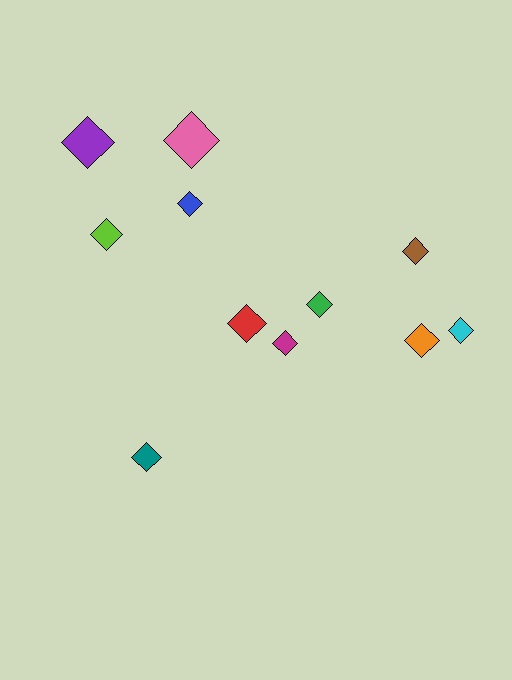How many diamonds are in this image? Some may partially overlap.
There are 11 diamonds.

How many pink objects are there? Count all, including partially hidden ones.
There is 1 pink object.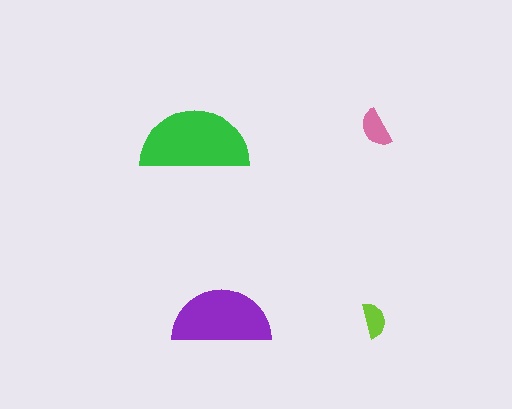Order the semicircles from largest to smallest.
the green one, the purple one, the pink one, the lime one.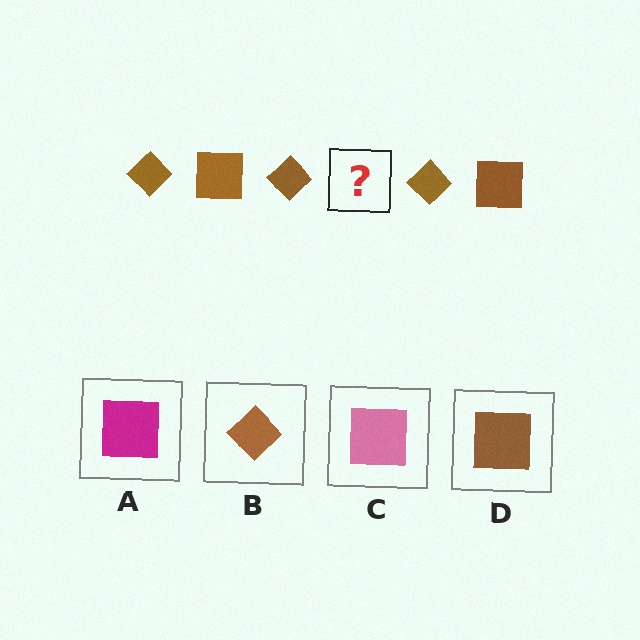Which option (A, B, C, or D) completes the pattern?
D.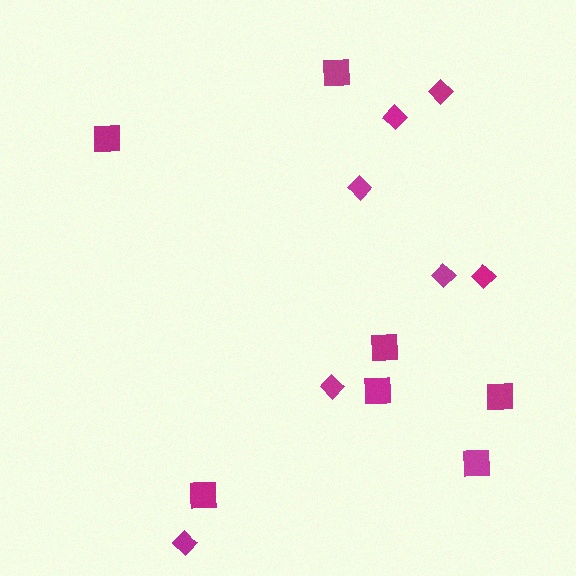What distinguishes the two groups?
There are 2 groups: one group of squares (7) and one group of diamonds (7).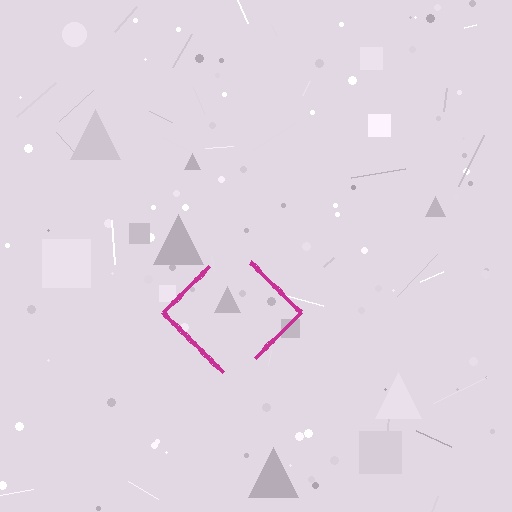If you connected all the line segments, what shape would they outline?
They would outline a diamond.